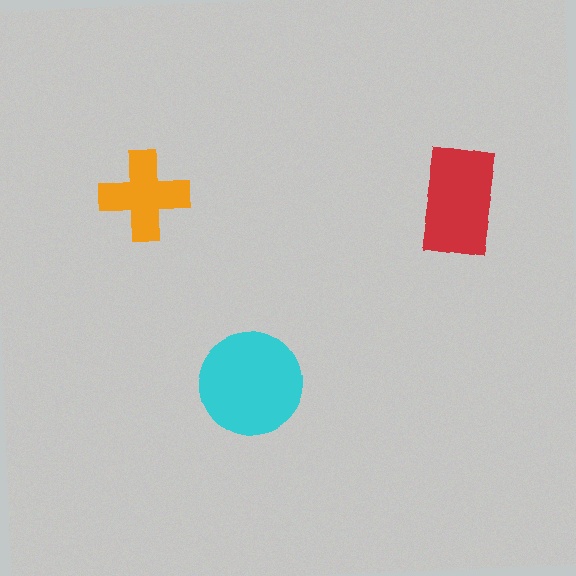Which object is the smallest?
The orange cross.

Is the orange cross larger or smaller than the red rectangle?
Smaller.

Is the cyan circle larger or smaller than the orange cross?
Larger.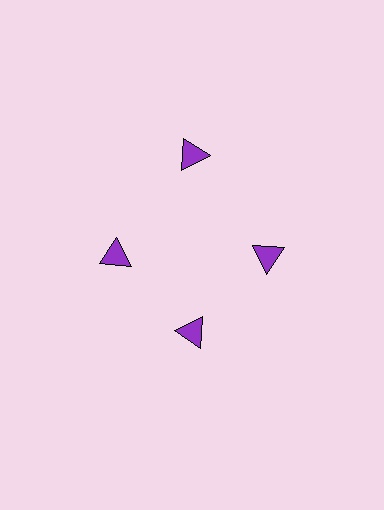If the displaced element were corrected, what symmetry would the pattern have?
It would have 4-fold rotational symmetry — the pattern would map onto itself every 90 degrees.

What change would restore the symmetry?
The symmetry would be restored by moving it inward, back onto the ring so that all 4 triangles sit at equal angles and equal distance from the center.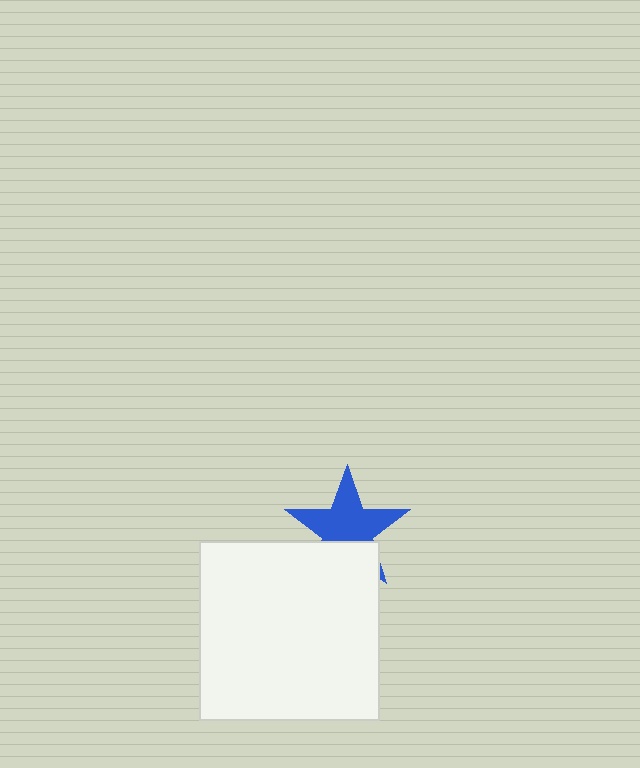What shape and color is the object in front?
The object in front is a white square.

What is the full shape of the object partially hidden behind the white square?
The partially hidden object is a blue star.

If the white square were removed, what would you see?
You would see the complete blue star.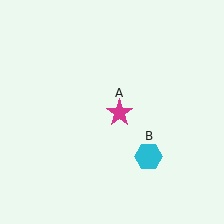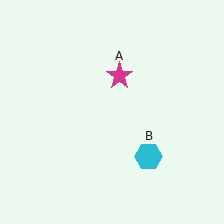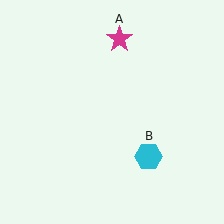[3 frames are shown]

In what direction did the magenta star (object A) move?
The magenta star (object A) moved up.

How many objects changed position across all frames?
1 object changed position: magenta star (object A).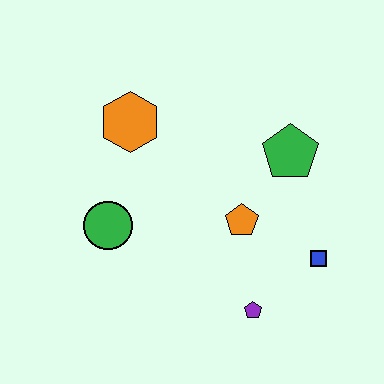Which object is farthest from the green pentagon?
The green circle is farthest from the green pentagon.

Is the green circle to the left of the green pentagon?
Yes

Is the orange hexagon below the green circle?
No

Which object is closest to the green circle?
The orange hexagon is closest to the green circle.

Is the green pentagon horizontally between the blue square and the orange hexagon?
Yes